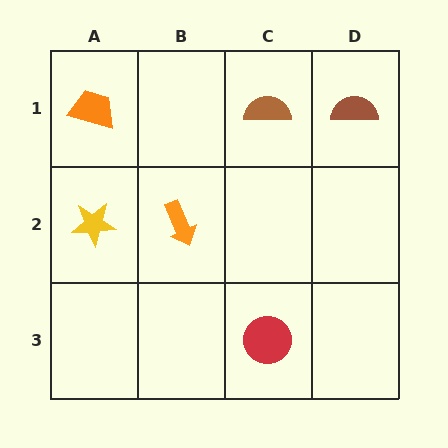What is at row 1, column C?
A brown semicircle.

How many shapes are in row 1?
3 shapes.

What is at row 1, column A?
An orange trapezoid.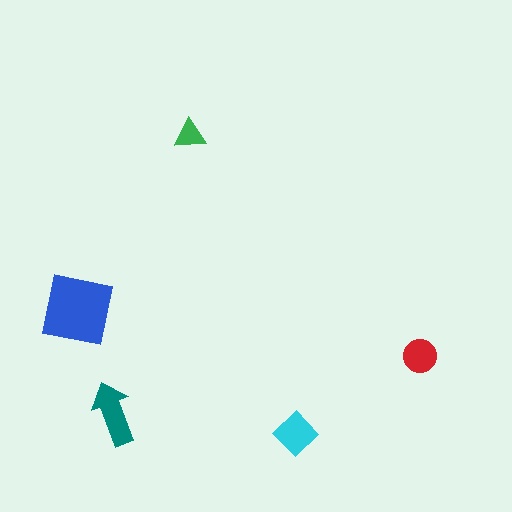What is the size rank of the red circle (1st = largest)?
4th.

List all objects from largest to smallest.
The blue square, the teal arrow, the cyan diamond, the red circle, the green triangle.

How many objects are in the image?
There are 5 objects in the image.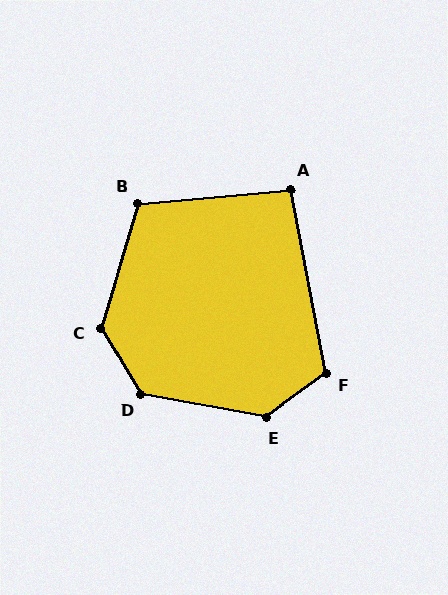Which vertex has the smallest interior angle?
A, at approximately 95 degrees.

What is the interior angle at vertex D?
Approximately 132 degrees (obtuse).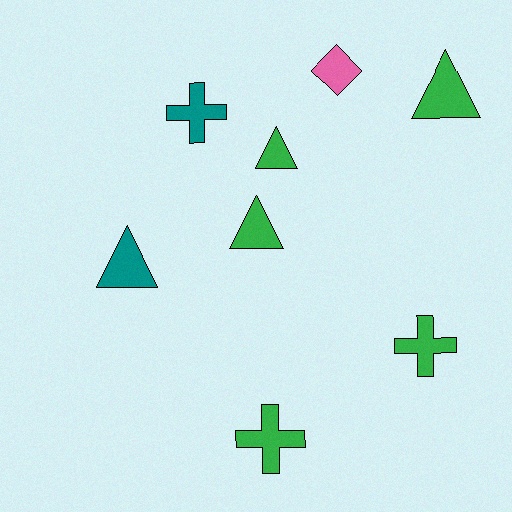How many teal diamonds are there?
There are no teal diamonds.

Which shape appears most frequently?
Triangle, with 4 objects.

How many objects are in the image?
There are 8 objects.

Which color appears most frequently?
Green, with 5 objects.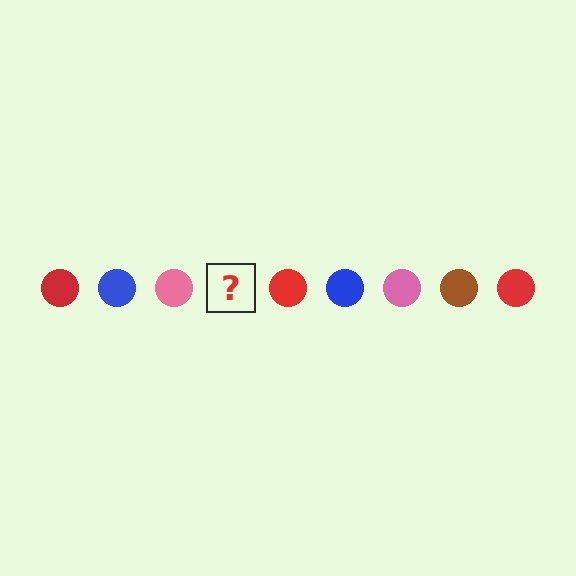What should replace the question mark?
The question mark should be replaced with a brown circle.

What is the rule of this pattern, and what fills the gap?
The rule is that the pattern cycles through red, blue, pink, brown circles. The gap should be filled with a brown circle.